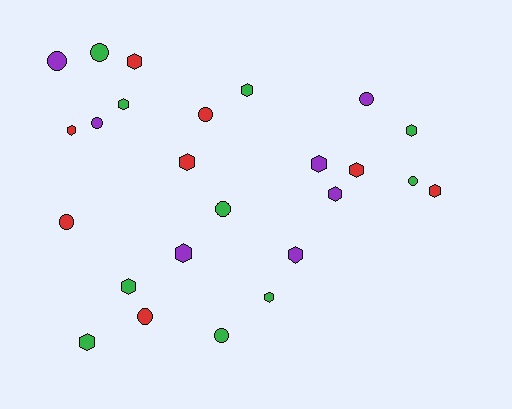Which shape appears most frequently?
Hexagon, with 15 objects.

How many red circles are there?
There are 3 red circles.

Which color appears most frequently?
Green, with 10 objects.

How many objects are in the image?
There are 25 objects.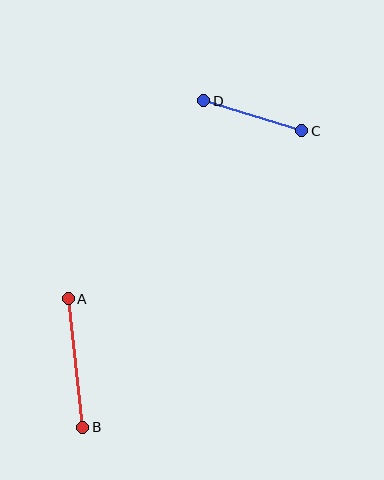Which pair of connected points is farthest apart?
Points A and B are farthest apart.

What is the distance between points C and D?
The distance is approximately 103 pixels.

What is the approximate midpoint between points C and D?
The midpoint is at approximately (253, 116) pixels.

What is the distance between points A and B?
The distance is approximately 129 pixels.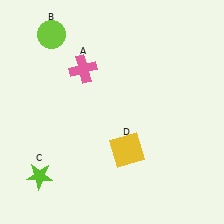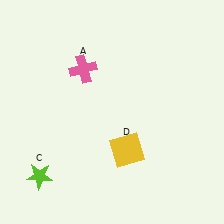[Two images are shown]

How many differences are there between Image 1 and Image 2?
There is 1 difference between the two images.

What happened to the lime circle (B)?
The lime circle (B) was removed in Image 2. It was in the top-left area of Image 1.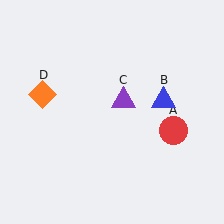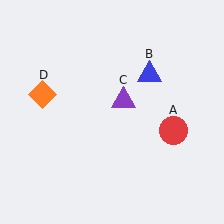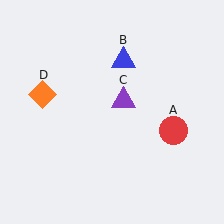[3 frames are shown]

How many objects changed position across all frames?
1 object changed position: blue triangle (object B).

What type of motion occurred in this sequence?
The blue triangle (object B) rotated counterclockwise around the center of the scene.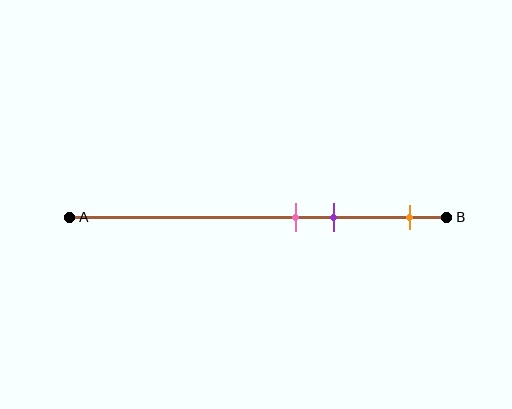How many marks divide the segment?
There are 3 marks dividing the segment.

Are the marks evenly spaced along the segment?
No, the marks are not evenly spaced.